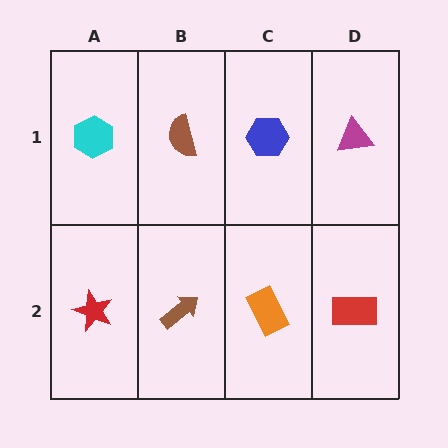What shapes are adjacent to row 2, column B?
A brown semicircle (row 1, column B), a red star (row 2, column A), an orange rectangle (row 2, column C).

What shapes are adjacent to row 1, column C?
An orange rectangle (row 2, column C), a brown semicircle (row 1, column B), a magenta triangle (row 1, column D).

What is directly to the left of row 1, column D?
A blue hexagon.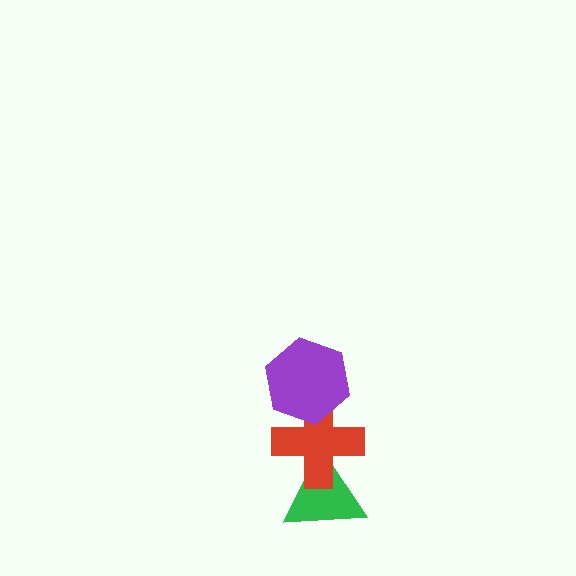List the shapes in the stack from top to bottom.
From top to bottom: the purple hexagon, the red cross, the green triangle.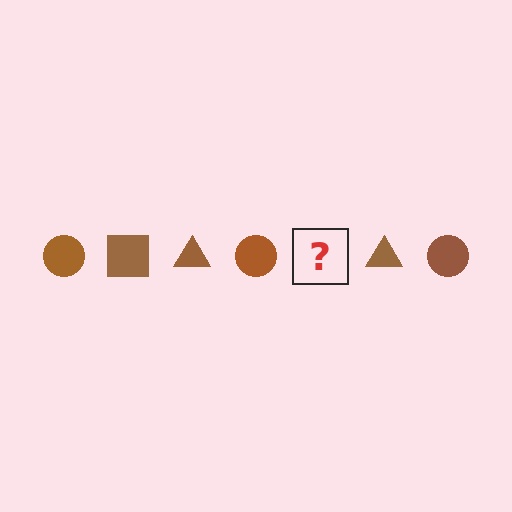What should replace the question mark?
The question mark should be replaced with a brown square.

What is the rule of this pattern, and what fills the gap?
The rule is that the pattern cycles through circle, square, triangle shapes in brown. The gap should be filled with a brown square.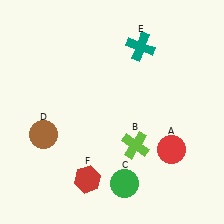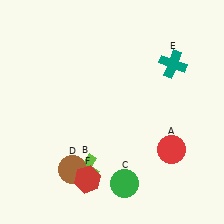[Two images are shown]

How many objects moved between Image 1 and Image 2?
3 objects moved between the two images.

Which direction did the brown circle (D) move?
The brown circle (D) moved down.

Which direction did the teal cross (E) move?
The teal cross (E) moved right.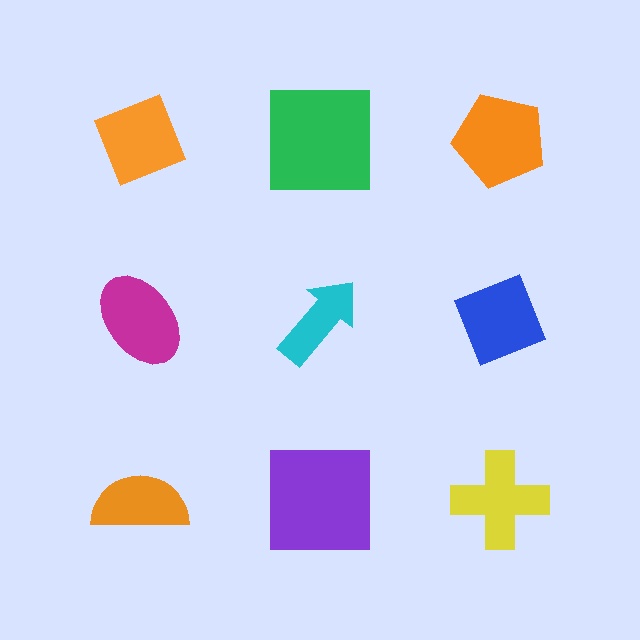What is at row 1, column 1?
An orange diamond.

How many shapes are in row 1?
3 shapes.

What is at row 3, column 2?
A purple square.